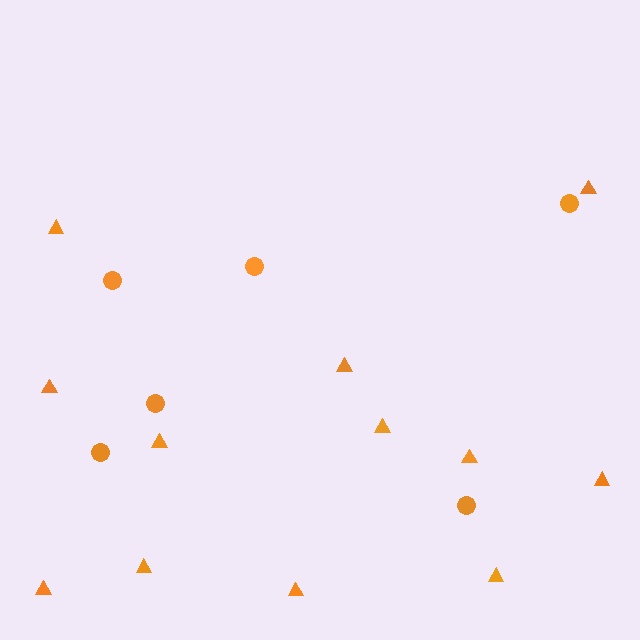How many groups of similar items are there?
There are 2 groups: one group of triangles (12) and one group of circles (6).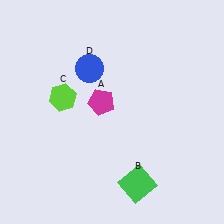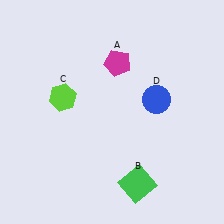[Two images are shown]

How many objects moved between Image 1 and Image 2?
2 objects moved between the two images.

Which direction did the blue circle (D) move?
The blue circle (D) moved right.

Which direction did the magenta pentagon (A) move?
The magenta pentagon (A) moved up.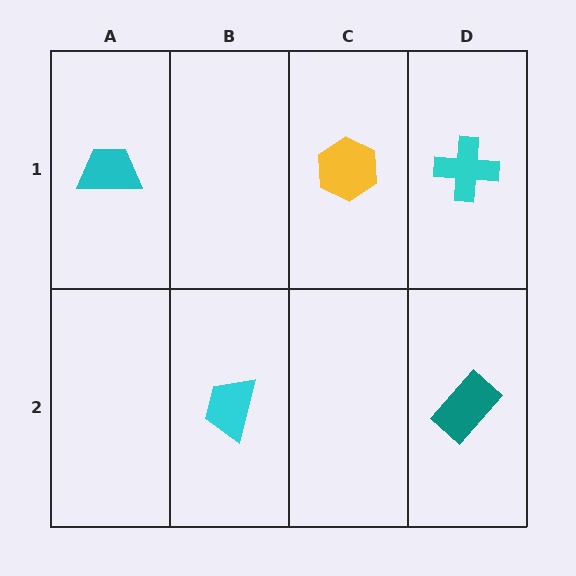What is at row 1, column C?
A yellow hexagon.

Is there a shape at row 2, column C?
No, that cell is empty.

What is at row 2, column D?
A teal rectangle.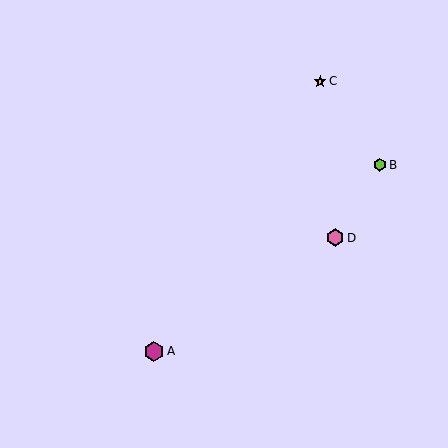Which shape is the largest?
The magenta hexagon (labeled A) is the largest.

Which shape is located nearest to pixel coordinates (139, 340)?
The magenta hexagon (labeled A) at (154, 351) is nearest to that location.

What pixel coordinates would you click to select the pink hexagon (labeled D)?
Click at (335, 238) to select the pink hexagon D.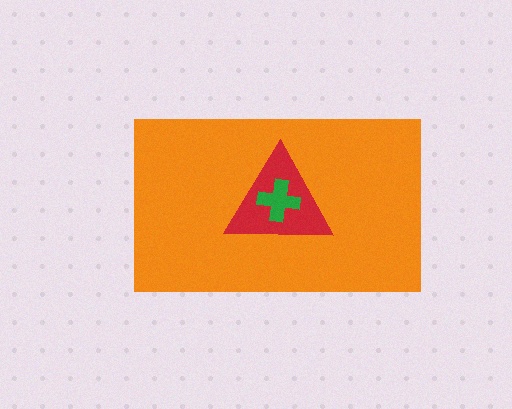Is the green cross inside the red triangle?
Yes.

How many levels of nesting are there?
3.